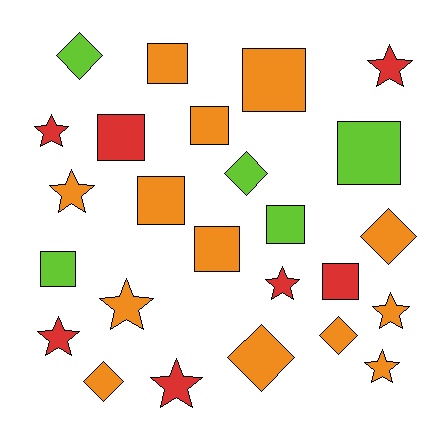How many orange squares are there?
There are 5 orange squares.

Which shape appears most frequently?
Square, with 10 objects.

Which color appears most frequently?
Orange, with 13 objects.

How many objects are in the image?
There are 25 objects.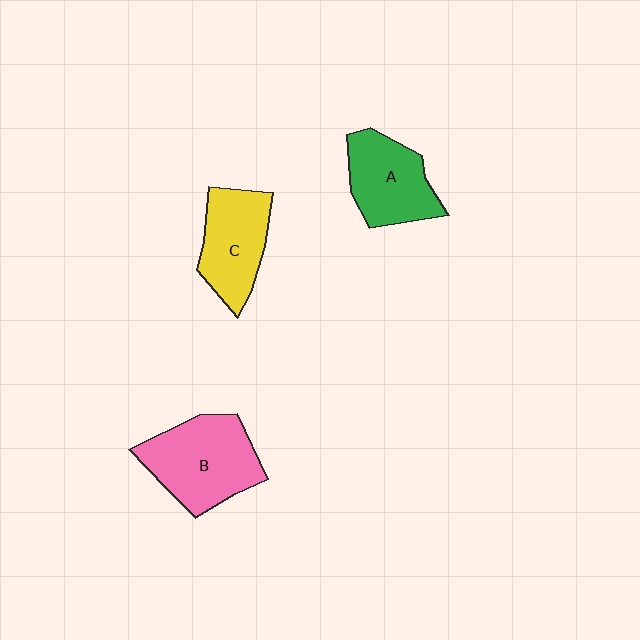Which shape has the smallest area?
Shape A (green).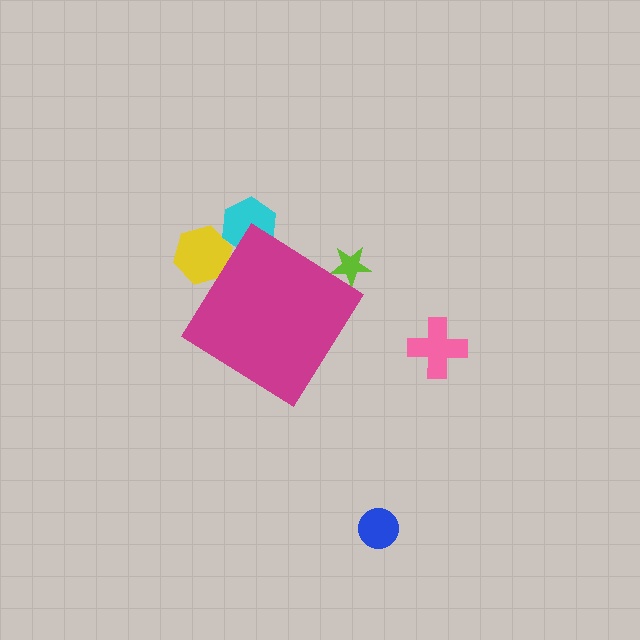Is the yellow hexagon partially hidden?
Yes, the yellow hexagon is partially hidden behind the magenta diamond.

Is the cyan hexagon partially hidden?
Yes, the cyan hexagon is partially hidden behind the magenta diamond.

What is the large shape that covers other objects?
A magenta diamond.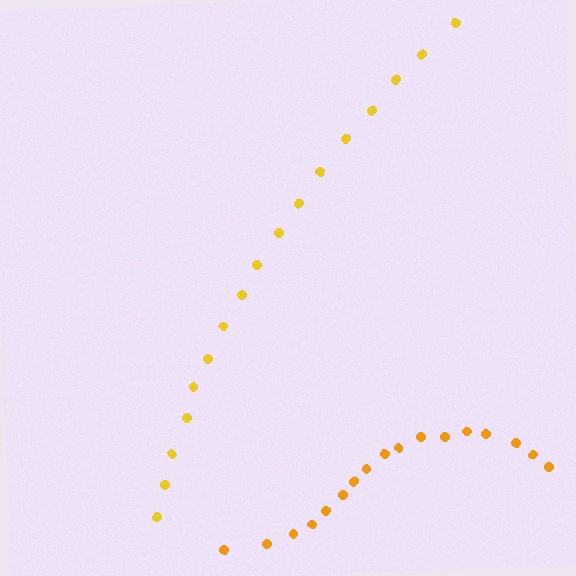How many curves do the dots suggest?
There are 2 distinct paths.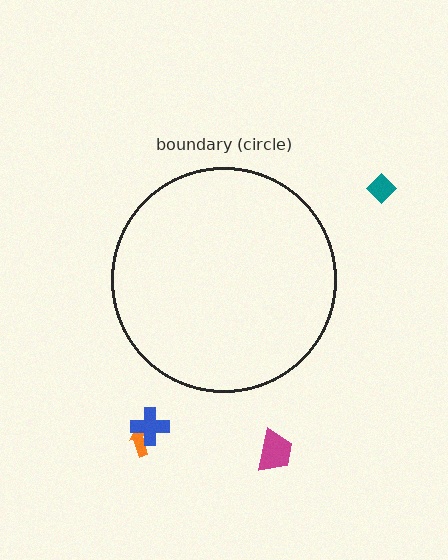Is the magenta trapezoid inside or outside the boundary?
Outside.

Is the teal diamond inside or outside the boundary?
Outside.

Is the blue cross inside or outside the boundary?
Outside.